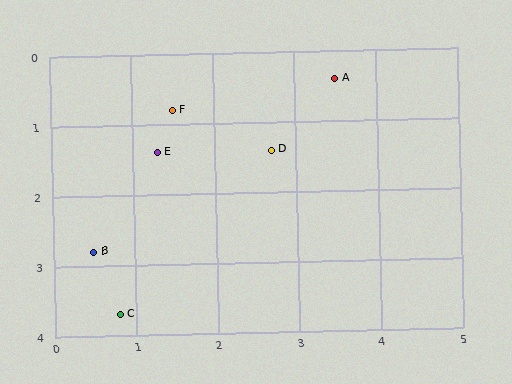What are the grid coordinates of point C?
Point C is at approximately (0.8, 3.7).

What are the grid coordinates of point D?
Point D is at approximately (2.7, 1.4).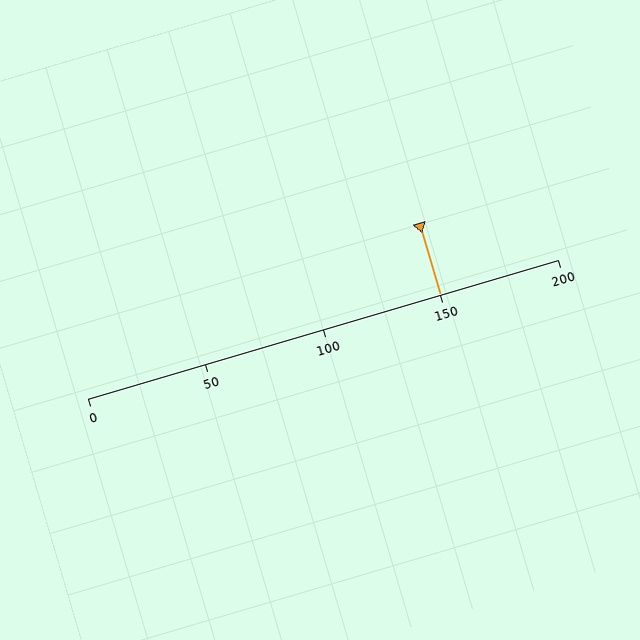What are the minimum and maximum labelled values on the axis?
The axis runs from 0 to 200.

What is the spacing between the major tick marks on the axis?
The major ticks are spaced 50 apart.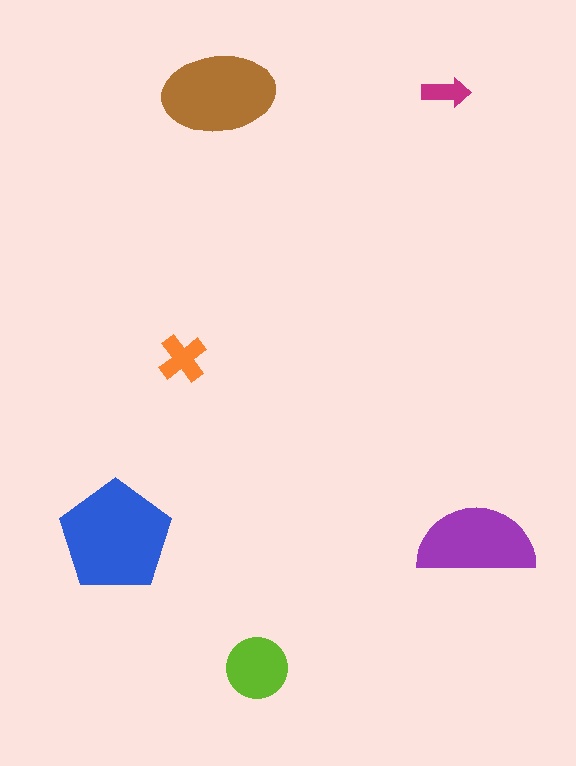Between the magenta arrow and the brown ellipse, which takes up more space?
The brown ellipse.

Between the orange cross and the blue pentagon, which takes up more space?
The blue pentagon.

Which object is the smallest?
The magenta arrow.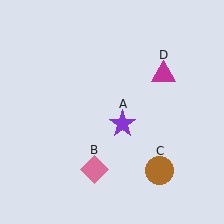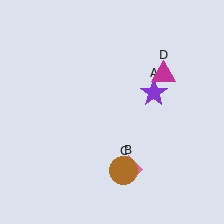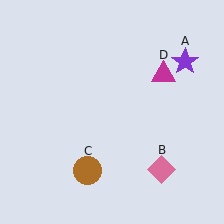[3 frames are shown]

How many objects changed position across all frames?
3 objects changed position: purple star (object A), pink diamond (object B), brown circle (object C).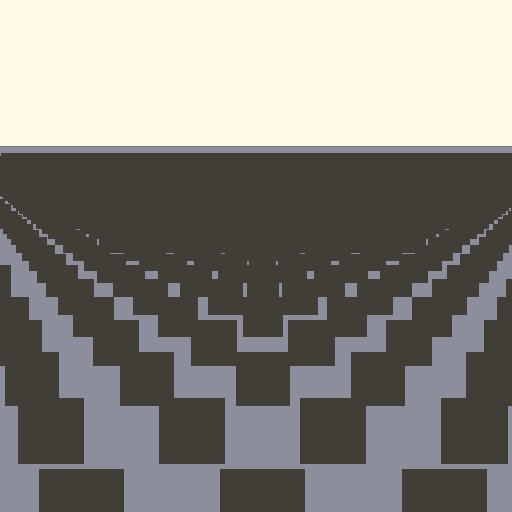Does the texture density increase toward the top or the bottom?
Density increases toward the top.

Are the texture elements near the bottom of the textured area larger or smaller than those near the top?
Larger. Near the bottom, elements are closer to the viewer and appear at a bigger on-screen size.